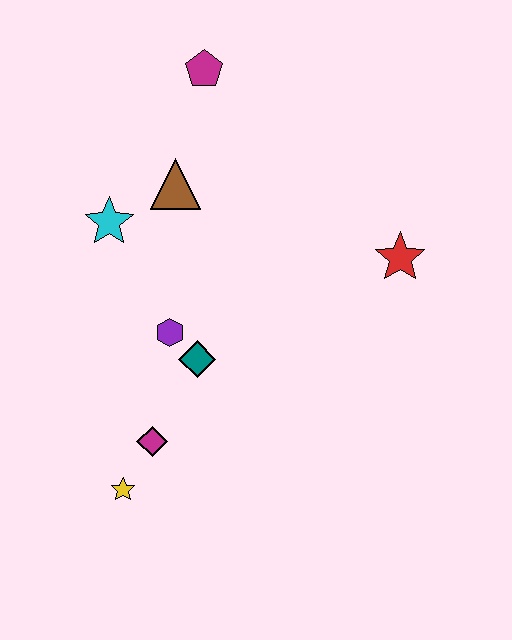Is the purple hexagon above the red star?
No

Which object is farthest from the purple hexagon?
The magenta pentagon is farthest from the purple hexagon.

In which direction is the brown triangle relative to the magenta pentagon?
The brown triangle is below the magenta pentagon.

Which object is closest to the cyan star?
The brown triangle is closest to the cyan star.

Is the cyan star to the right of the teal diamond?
No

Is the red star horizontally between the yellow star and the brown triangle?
No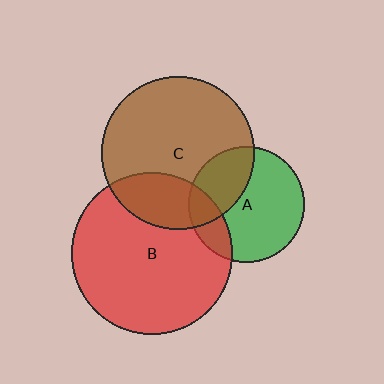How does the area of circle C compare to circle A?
Approximately 1.7 times.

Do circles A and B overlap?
Yes.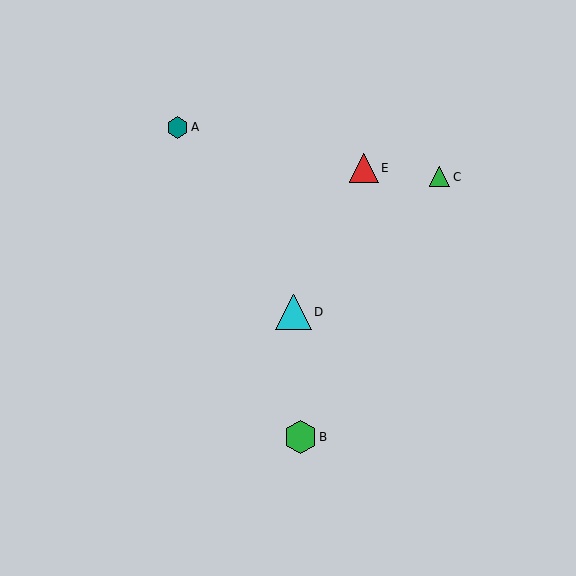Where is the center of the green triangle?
The center of the green triangle is at (440, 177).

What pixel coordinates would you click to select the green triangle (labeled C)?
Click at (440, 177) to select the green triangle C.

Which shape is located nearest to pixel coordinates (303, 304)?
The cyan triangle (labeled D) at (293, 312) is nearest to that location.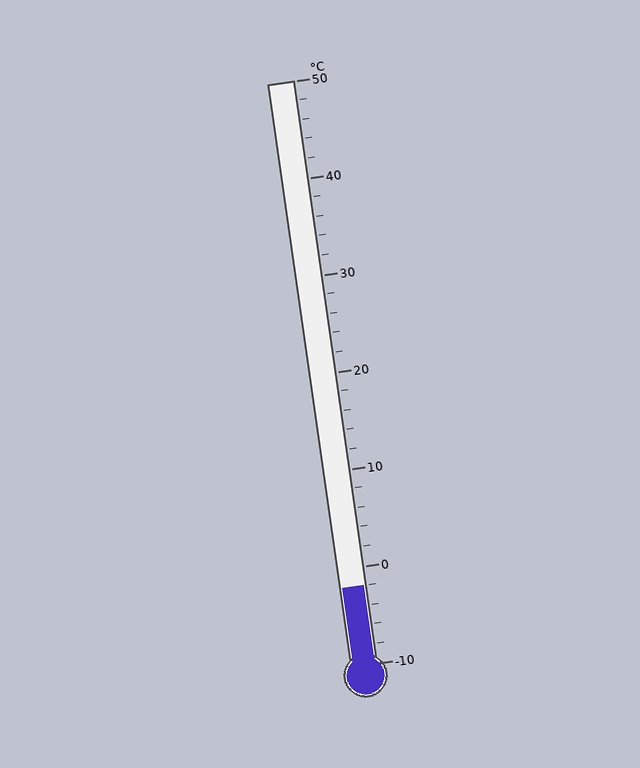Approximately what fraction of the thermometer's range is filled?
The thermometer is filled to approximately 15% of its range.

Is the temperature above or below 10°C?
The temperature is below 10°C.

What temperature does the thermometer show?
The thermometer shows approximately -2°C.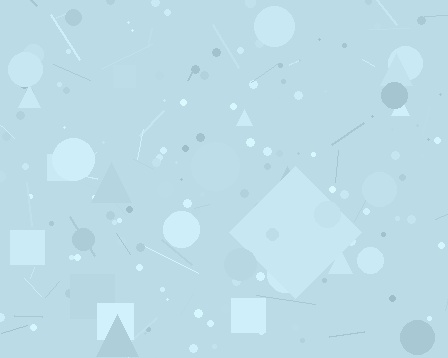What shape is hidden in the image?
A diamond is hidden in the image.